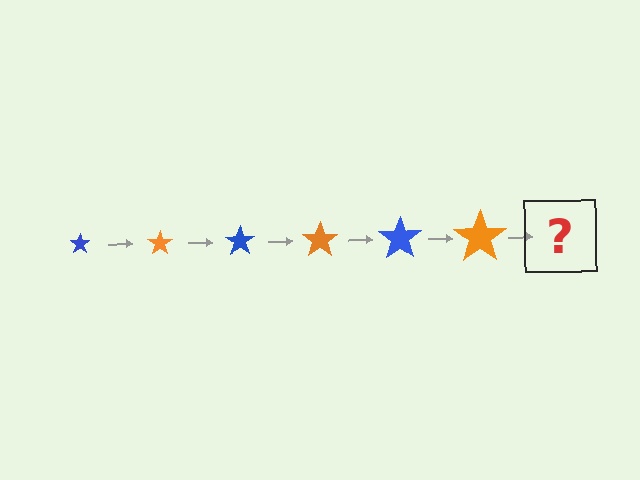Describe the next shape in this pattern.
It should be a blue star, larger than the previous one.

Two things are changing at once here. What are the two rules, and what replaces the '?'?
The two rules are that the star grows larger each step and the color cycles through blue and orange. The '?' should be a blue star, larger than the previous one.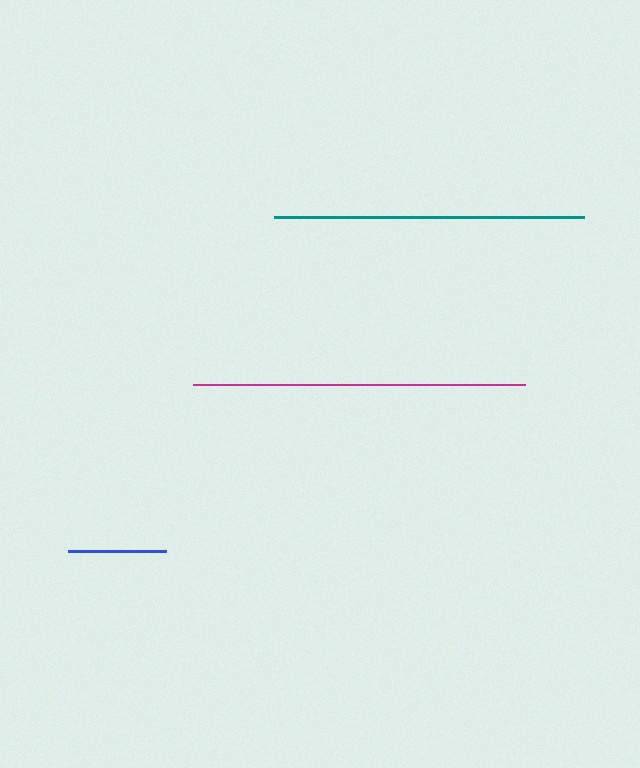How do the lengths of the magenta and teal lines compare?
The magenta and teal lines are approximately the same length.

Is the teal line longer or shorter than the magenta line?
The magenta line is longer than the teal line.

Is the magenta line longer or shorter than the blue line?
The magenta line is longer than the blue line.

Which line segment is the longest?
The magenta line is the longest at approximately 332 pixels.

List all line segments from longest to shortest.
From longest to shortest: magenta, teal, blue.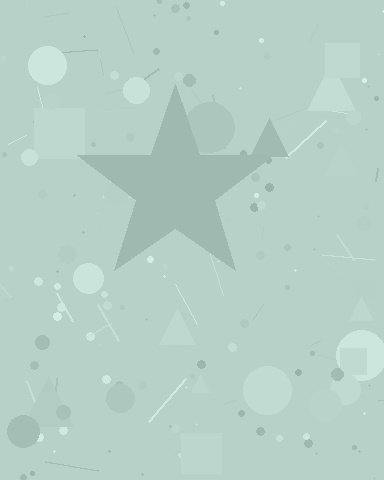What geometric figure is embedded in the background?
A star is embedded in the background.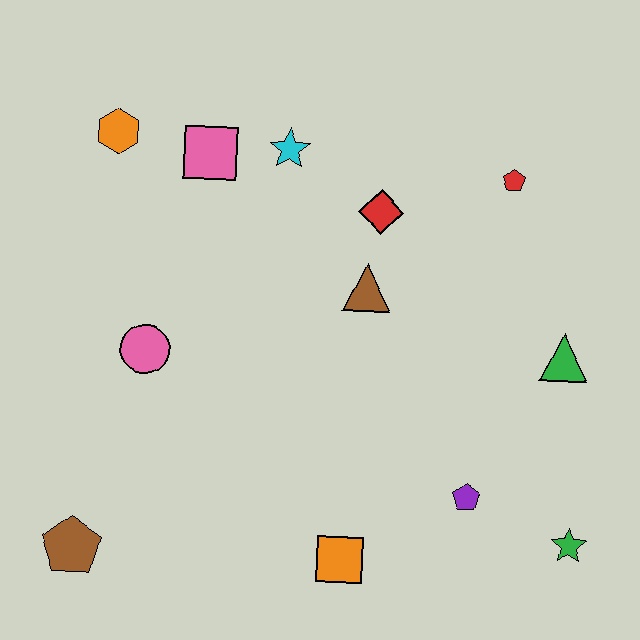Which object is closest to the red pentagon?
The red diamond is closest to the red pentagon.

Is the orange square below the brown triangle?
Yes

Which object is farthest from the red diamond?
The brown pentagon is farthest from the red diamond.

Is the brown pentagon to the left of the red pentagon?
Yes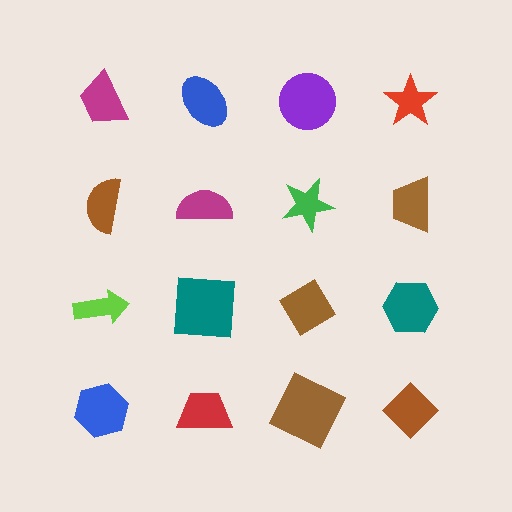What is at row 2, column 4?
A brown trapezoid.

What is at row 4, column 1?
A blue hexagon.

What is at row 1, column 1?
A magenta trapezoid.